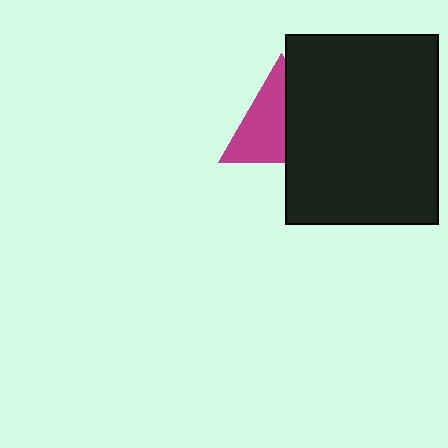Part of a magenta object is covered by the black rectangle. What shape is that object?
It is a triangle.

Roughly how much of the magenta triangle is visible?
About half of it is visible (roughly 56%).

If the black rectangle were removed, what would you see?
You would see the complete magenta triangle.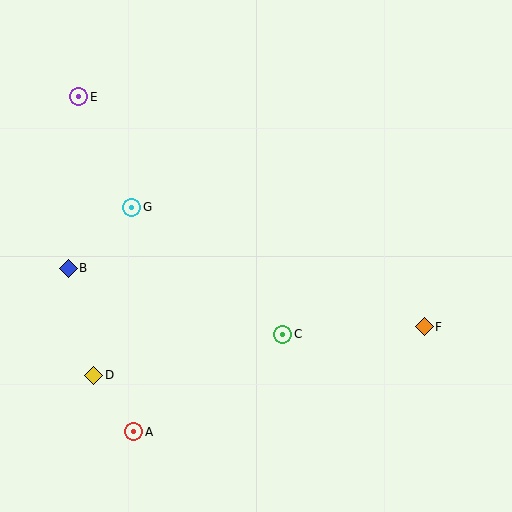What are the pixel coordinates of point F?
Point F is at (424, 327).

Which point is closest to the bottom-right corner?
Point F is closest to the bottom-right corner.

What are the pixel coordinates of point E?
Point E is at (79, 97).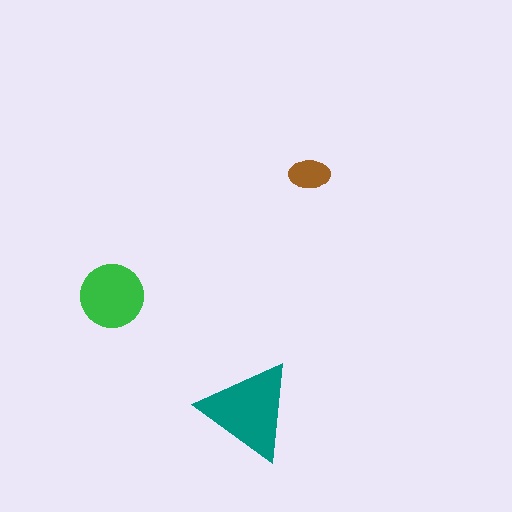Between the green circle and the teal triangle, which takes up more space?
The teal triangle.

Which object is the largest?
The teal triangle.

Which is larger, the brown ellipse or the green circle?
The green circle.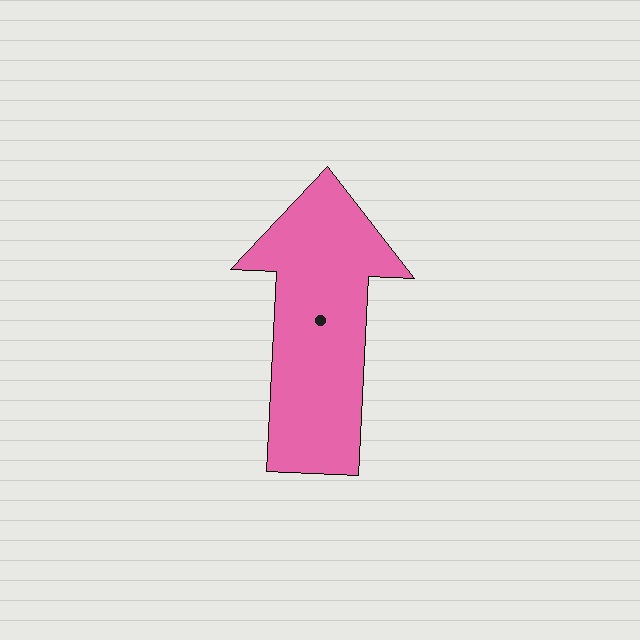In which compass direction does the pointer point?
North.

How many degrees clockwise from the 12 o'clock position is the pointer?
Approximately 3 degrees.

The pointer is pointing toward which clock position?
Roughly 12 o'clock.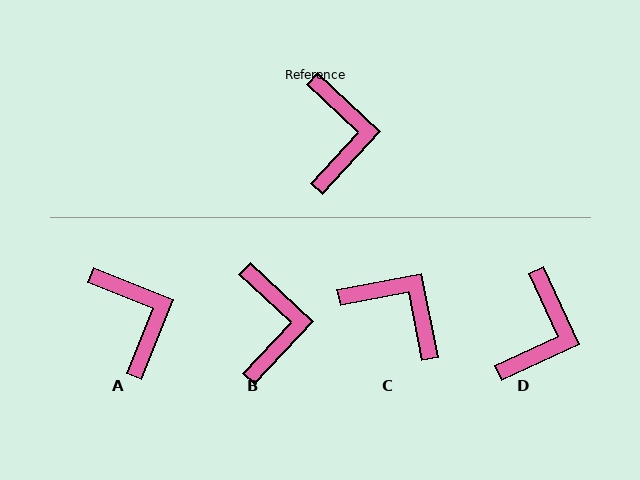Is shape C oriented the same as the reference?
No, it is off by about 54 degrees.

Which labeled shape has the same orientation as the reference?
B.